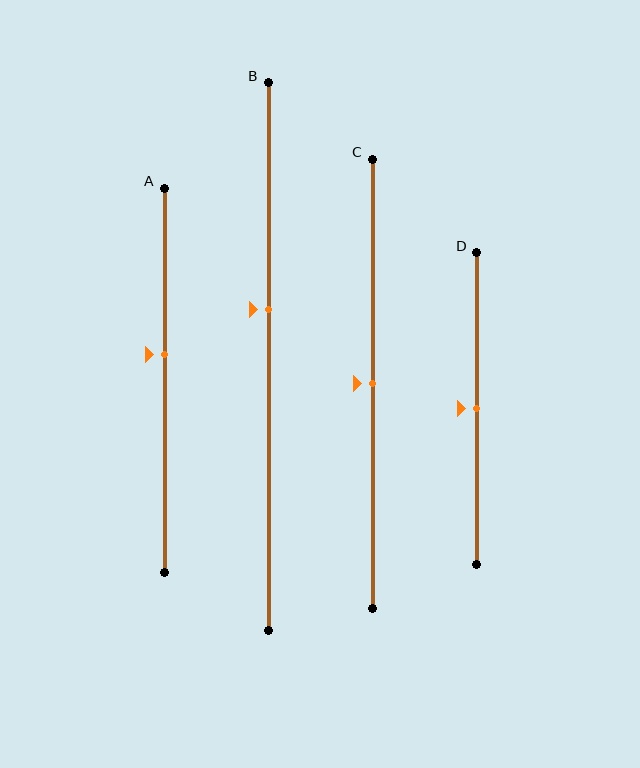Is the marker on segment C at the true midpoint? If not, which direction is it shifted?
Yes, the marker on segment C is at the true midpoint.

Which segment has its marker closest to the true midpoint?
Segment C has its marker closest to the true midpoint.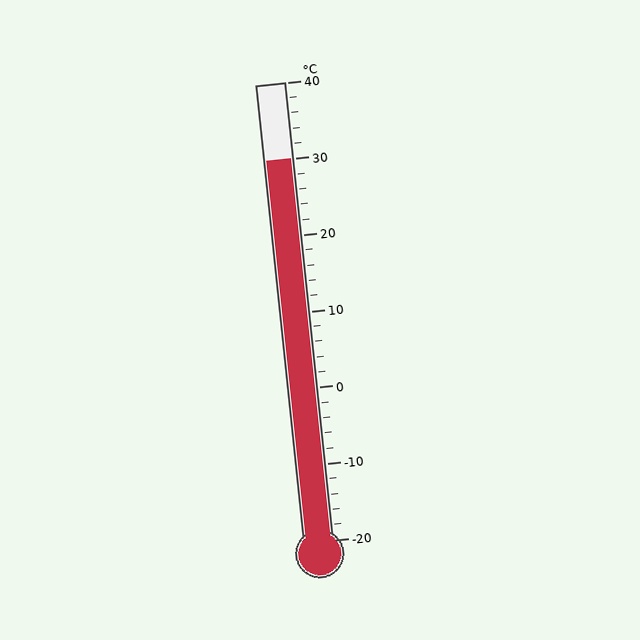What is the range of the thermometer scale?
The thermometer scale ranges from -20°C to 40°C.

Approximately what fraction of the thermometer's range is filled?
The thermometer is filled to approximately 85% of its range.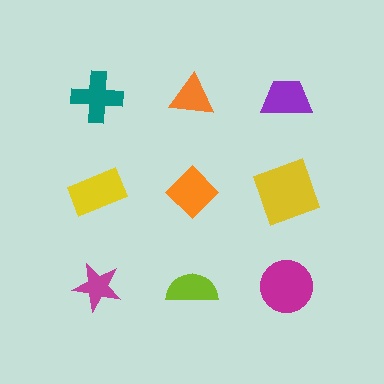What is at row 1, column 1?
A teal cross.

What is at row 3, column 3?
A magenta circle.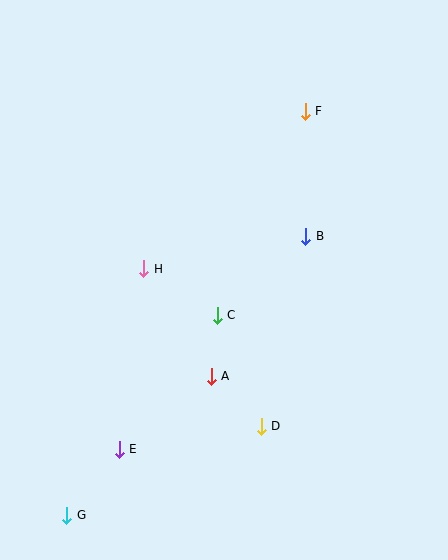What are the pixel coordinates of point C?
Point C is at (217, 315).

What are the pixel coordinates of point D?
Point D is at (261, 426).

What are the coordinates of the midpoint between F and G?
The midpoint between F and G is at (186, 313).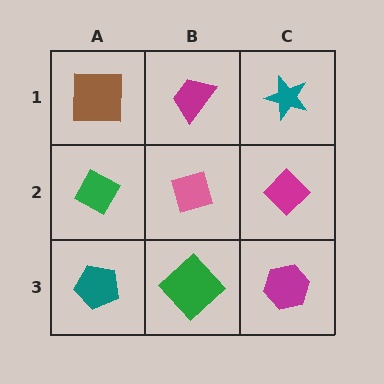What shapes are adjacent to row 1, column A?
A green diamond (row 2, column A), a magenta trapezoid (row 1, column B).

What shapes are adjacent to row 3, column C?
A magenta diamond (row 2, column C), a green diamond (row 3, column B).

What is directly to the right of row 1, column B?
A teal star.